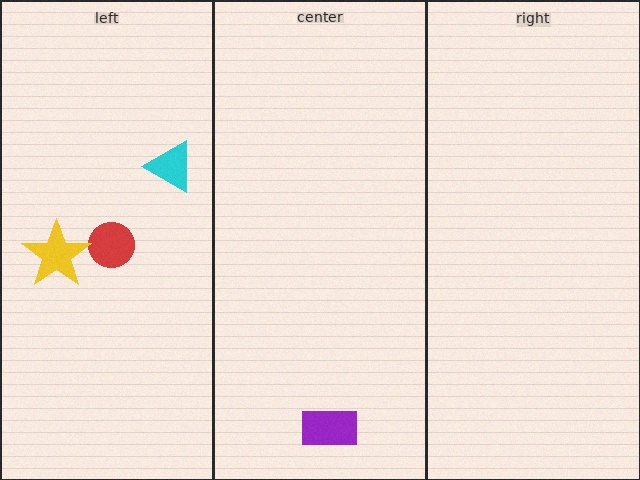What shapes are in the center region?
The purple rectangle.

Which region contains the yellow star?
The left region.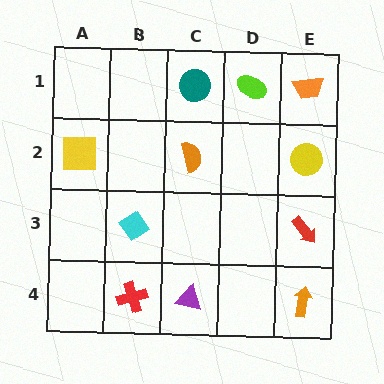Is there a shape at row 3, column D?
No, that cell is empty.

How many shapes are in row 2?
3 shapes.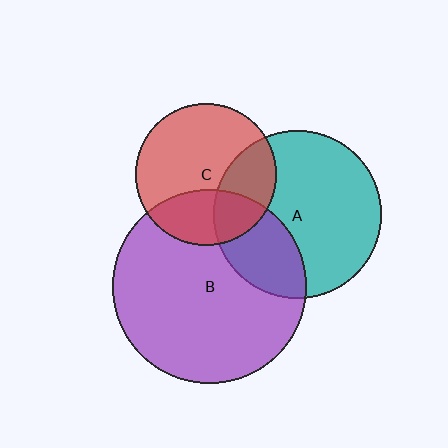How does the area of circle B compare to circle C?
Approximately 1.9 times.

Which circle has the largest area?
Circle B (purple).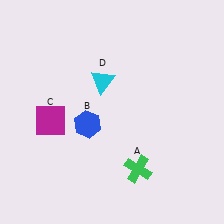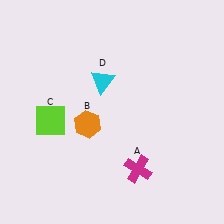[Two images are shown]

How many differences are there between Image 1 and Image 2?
There are 3 differences between the two images.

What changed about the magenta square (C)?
In Image 1, C is magenta. In Image 2, it changed to lime.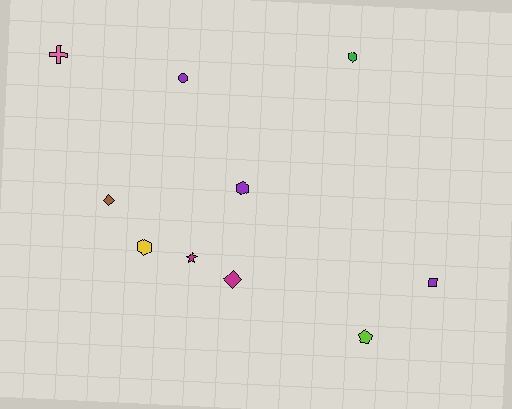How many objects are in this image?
There are 10 objects.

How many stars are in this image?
There is 1 star.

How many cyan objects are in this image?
There are no cyan objects.